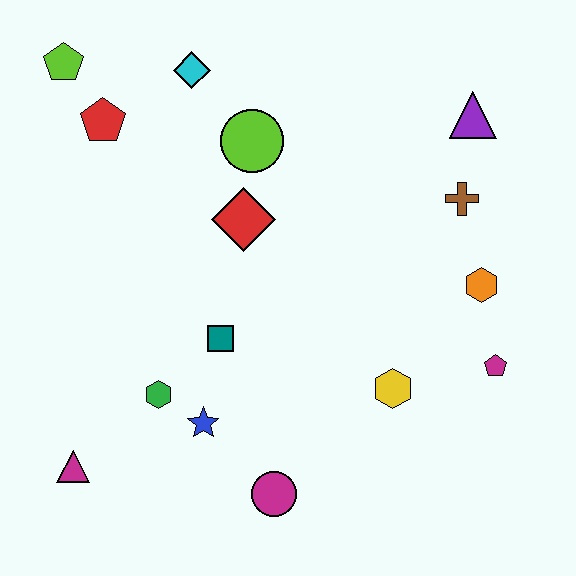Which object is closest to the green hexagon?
The blue star is closest to the green hexagon.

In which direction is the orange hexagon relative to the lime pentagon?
The orange hexagon is to the right of the lime pentagon.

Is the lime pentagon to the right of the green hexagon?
No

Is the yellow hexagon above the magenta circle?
Yes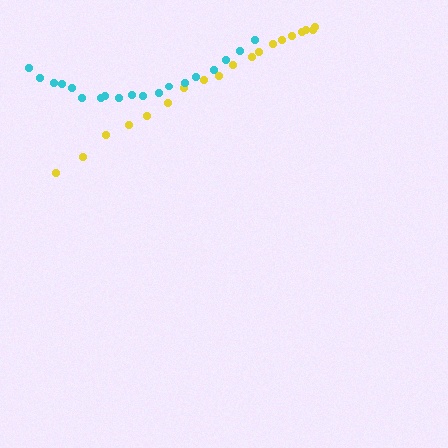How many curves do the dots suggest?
There are 2 distinct paths.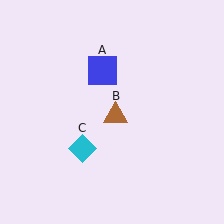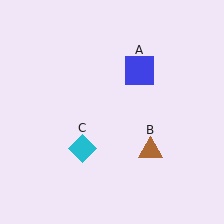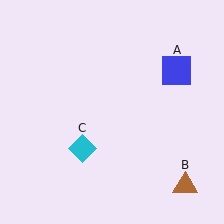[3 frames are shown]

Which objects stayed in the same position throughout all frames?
Cyan diamond (object C) remained stationary.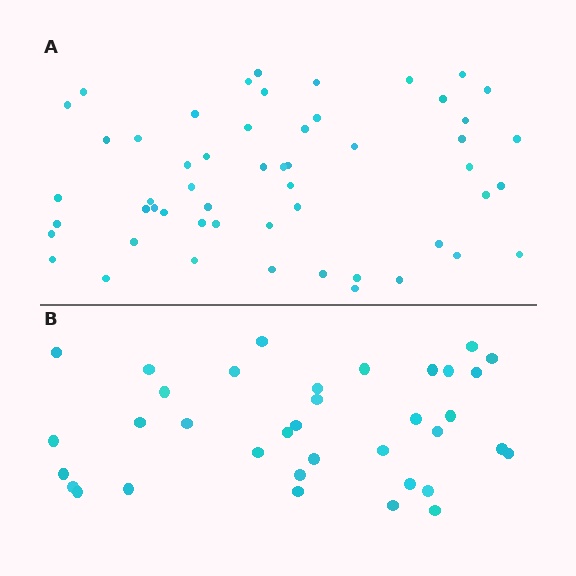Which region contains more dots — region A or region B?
Region A (the top region) has more dots.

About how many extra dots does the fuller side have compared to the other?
Region A has approximately 20 more dots than region B.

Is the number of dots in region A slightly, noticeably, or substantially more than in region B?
Region A has substantially more. The ratio is roughly 1.5 to 1.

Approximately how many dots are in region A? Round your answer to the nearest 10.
About 50 dots. (The exact count is 54, which rounds to 50.)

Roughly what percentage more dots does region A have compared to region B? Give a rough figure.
About 50% more.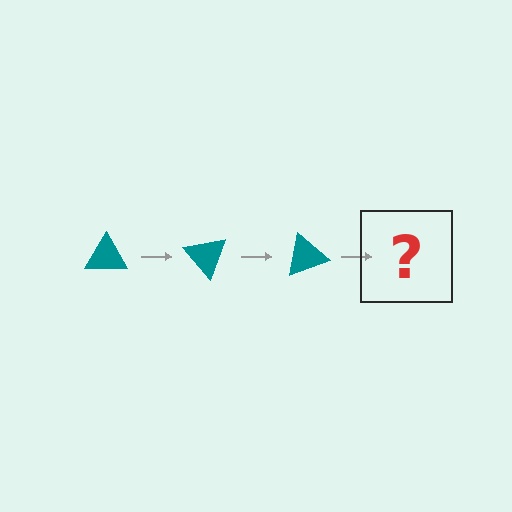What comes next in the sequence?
The next element should be a teal triangle rotated 150 degrees.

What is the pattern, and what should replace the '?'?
The pattern is that the triangle rotates 50 degrees each step. The '?' should be a teal triangle rotated 150 degrees.